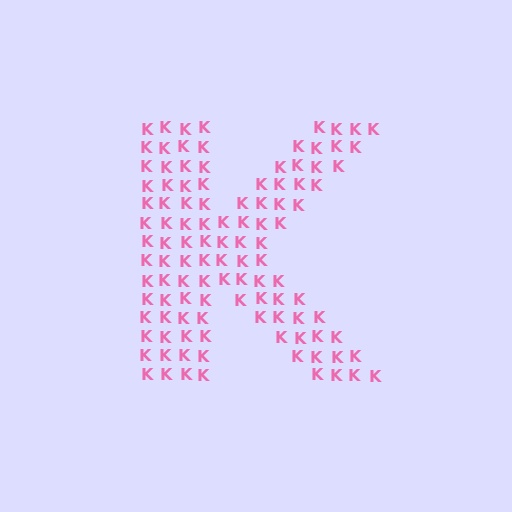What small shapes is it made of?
It is made of small letter K's.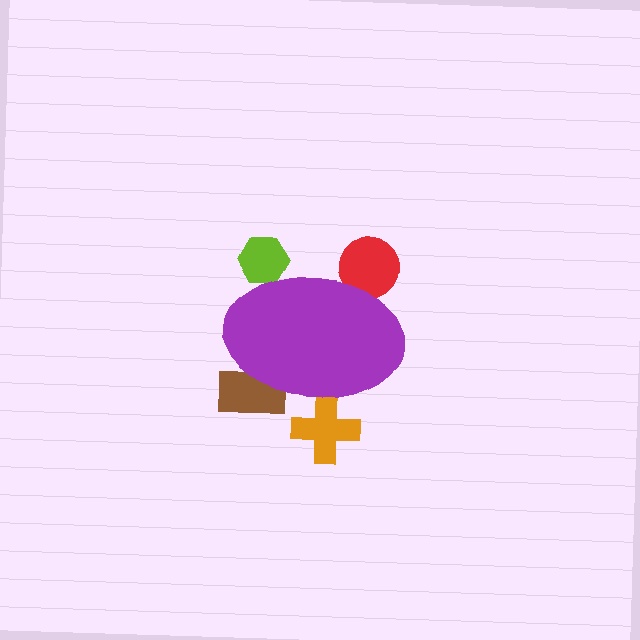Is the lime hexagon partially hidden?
Yes, the lime hexagon is partially hidden behind the purple ellipse.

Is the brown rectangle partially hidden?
Yes, the brown rectangle is partially hidden behind the purple ellipse.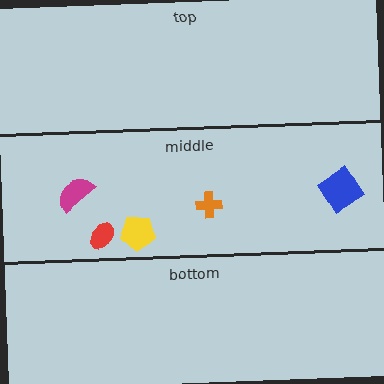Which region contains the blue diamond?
The middle region.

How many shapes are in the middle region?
5.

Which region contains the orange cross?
The middle region.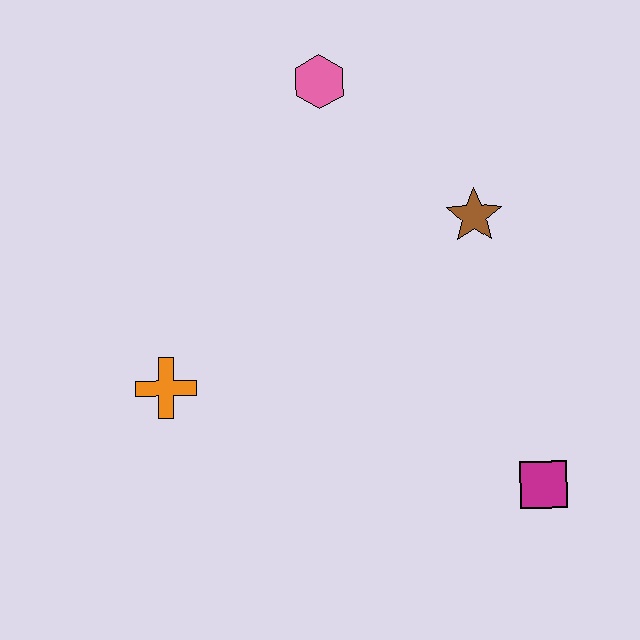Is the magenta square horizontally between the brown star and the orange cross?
No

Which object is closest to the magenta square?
The brown star is closest to the magenta square.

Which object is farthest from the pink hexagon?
The magenta square is farthest from the pink hexagon.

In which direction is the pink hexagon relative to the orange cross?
The pink hexagon is above the orange cross.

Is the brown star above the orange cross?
Yes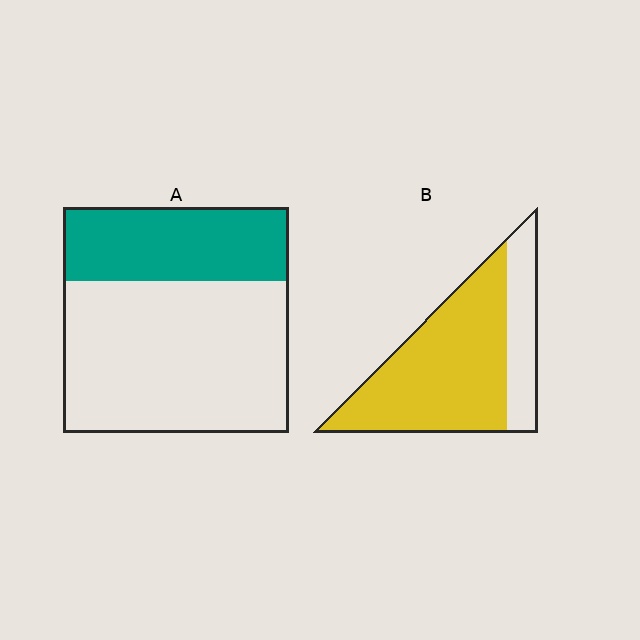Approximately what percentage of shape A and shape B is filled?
A is approximately 35% and B is approximately 75%.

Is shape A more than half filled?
No.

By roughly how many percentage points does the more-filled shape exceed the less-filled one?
By roughly 40 percentage points (B over A).